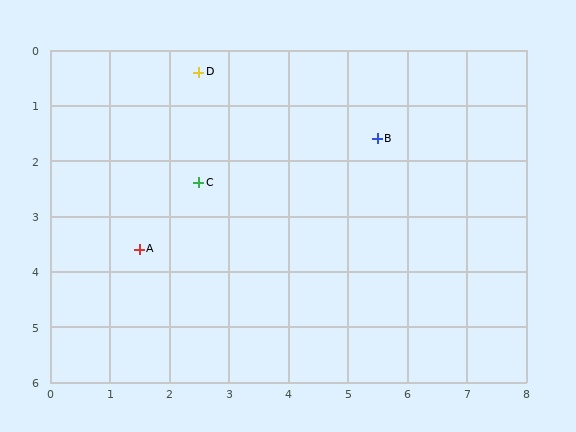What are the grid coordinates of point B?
Point B is at approximately (5.5, 1.6).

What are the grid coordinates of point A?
Point A is at approximately (1.5, 3.6).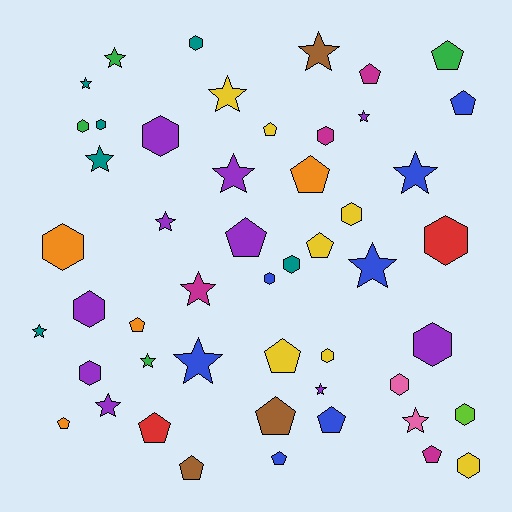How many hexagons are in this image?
There are 17 hexagons.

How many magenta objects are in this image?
There are 4 magenta objects.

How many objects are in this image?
There are 50 objects.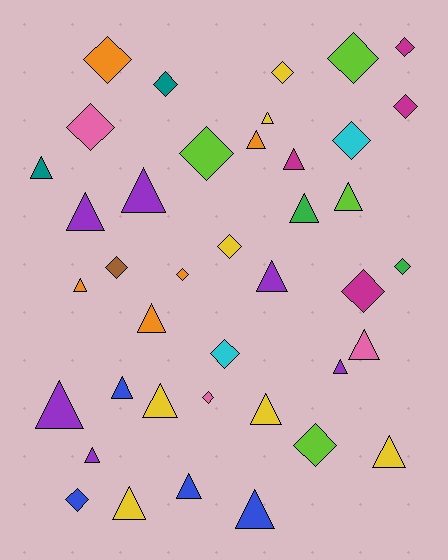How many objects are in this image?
There are 40 objects.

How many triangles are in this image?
There are 22 triangles.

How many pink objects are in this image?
There are 3 pink objects.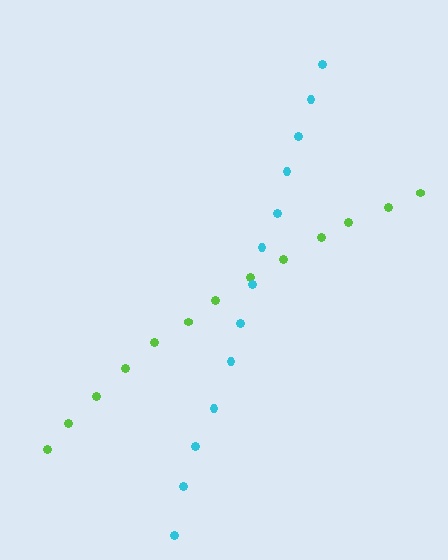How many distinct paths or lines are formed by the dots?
There are 2 distinct paths.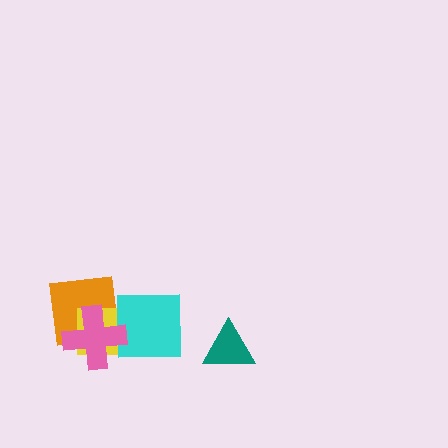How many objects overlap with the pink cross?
3 objects overlap with the pink cross.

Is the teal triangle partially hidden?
No, no other shape covers it.